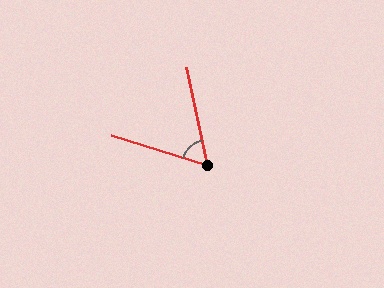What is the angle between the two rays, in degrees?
Approximately 61 degrees.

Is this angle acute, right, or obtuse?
It is acute.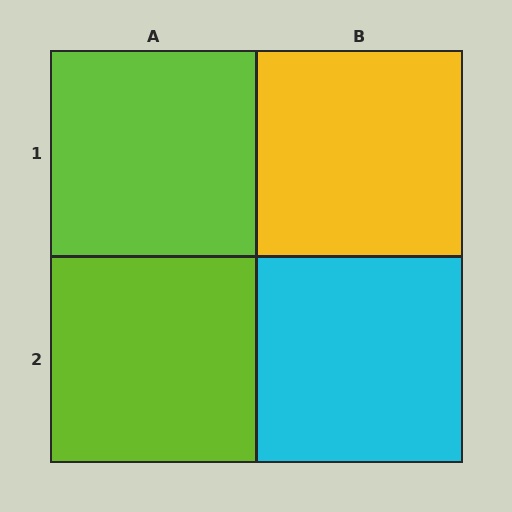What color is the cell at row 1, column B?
Yellow.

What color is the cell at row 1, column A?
Lime.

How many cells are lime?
2 cells are lime.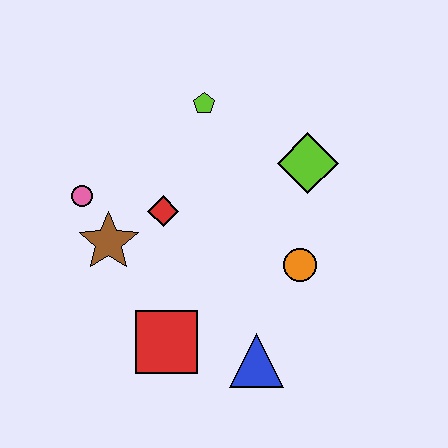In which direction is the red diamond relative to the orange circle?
The red diamond is to the left of the orange circle.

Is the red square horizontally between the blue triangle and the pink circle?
Yes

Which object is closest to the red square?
The blue triangle is closest to the red square.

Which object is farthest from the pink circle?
The blue triangle is farthest from the pink circle.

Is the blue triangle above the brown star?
No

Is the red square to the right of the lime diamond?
No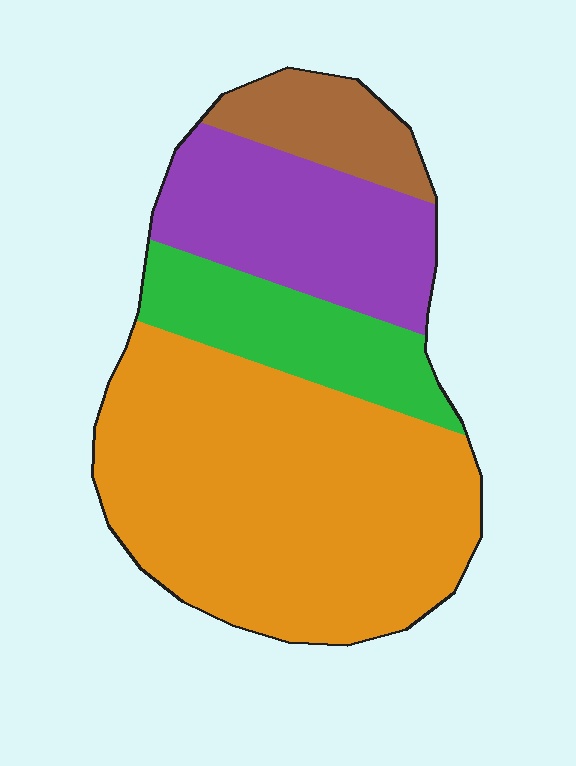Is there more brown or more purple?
Purple.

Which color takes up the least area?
Brown, at roughly 10%.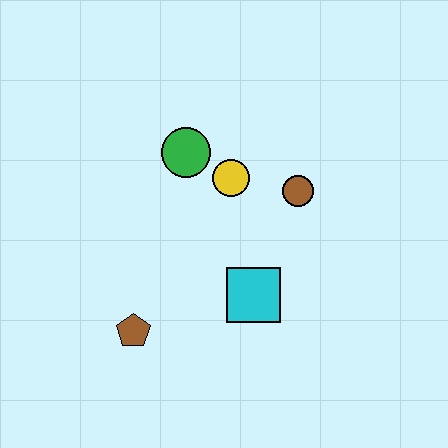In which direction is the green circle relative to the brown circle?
The green circle is to the left of the brown circle.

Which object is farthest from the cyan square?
The green circle is farthest from the cyan square.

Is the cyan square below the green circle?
Yes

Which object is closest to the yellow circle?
The green circle is closest to the yellow circle.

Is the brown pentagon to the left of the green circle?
Yes